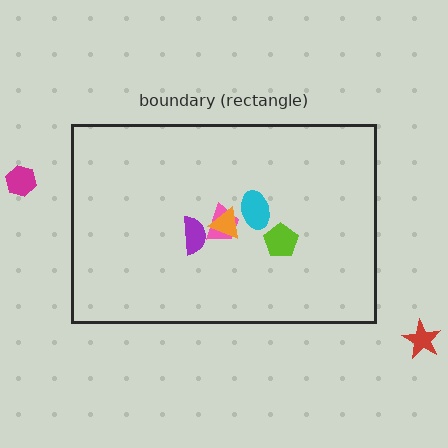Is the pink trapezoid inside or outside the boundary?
Inside.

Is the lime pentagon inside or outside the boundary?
Inside.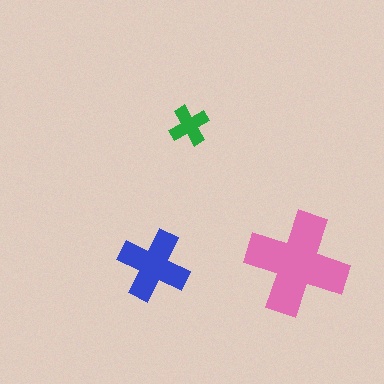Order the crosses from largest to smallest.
the pink one, the blue one, the green one.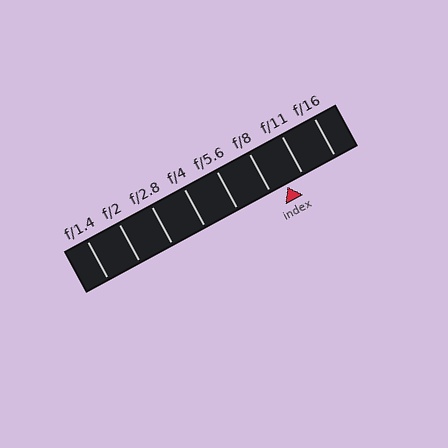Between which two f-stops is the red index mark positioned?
The index mark is between f/8 and f/11.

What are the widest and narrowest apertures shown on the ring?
The widest aperture shown is f/1.4 and the narrowest is f/16.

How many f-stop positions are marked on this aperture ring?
There are 8 f-stop positions marked.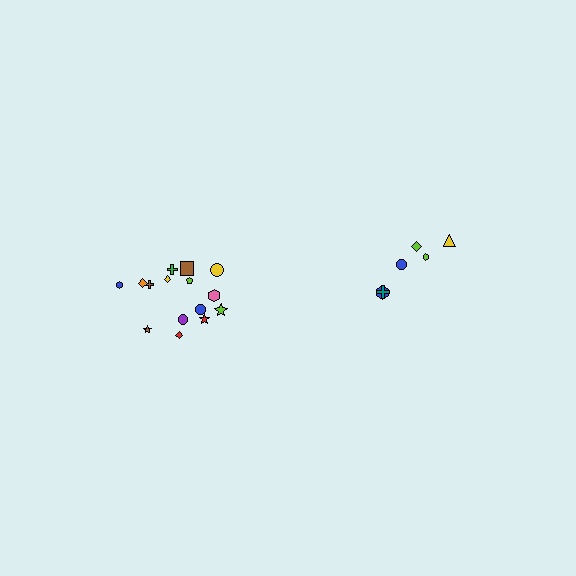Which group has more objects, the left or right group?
The left group.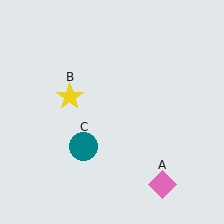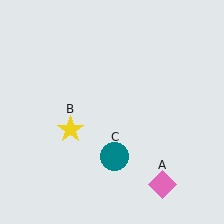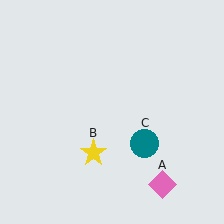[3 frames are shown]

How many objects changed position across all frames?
2 objects changed position: yellow star (object B), teal circle (object C).